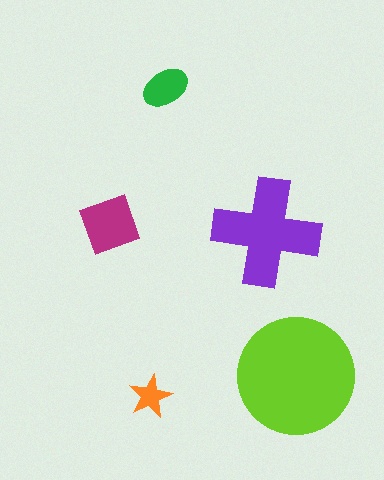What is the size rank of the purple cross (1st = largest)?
2nd.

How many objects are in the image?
There are 5 objects in the image.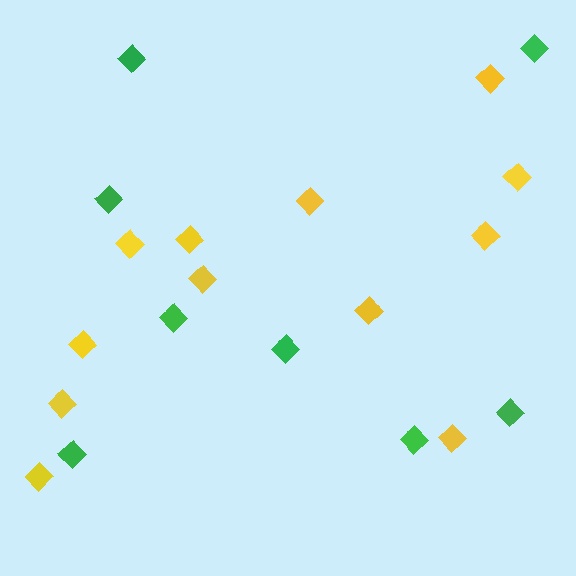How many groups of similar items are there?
There are 2 groups: one group of yellow diamonds (12) and one group of green diamonds (8).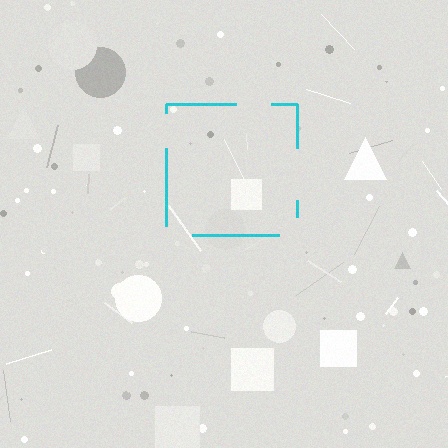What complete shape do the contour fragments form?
The contour fragments form a square.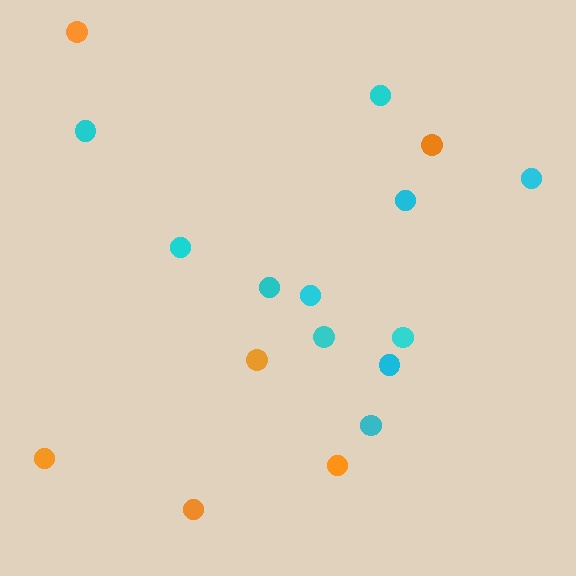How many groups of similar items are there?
There are 2 groups: one group of orange circles (6) and one group of cyan circles (11).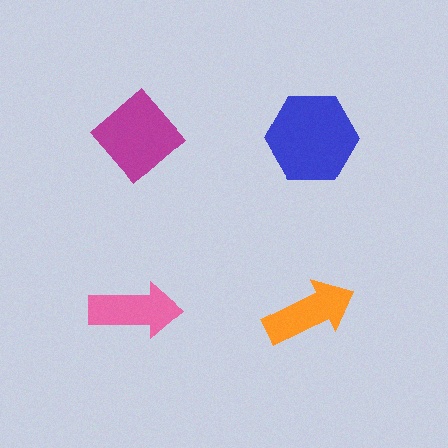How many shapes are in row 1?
2 shapes.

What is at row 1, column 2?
A blue hexagon.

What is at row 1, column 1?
A magenta diamond.